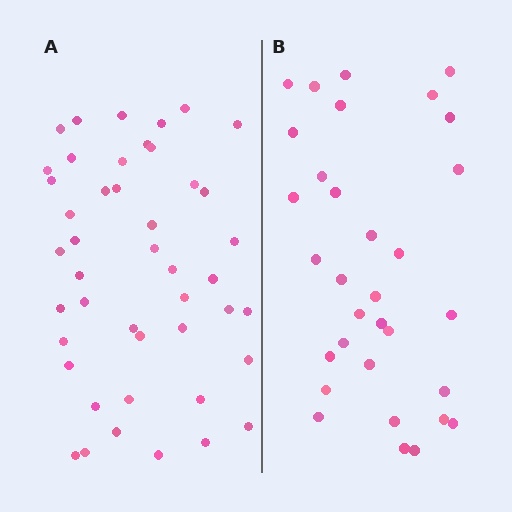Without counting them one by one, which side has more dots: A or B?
Region A (the left region) has more dots.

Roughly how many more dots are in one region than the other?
Region A has approximately 15 more dots than region B.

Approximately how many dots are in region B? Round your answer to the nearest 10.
About 30 dots. (The exact count is 32, which rounds to 30.)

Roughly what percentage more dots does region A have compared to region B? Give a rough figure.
About 40% more.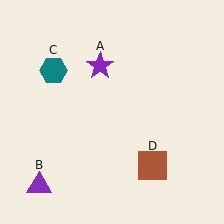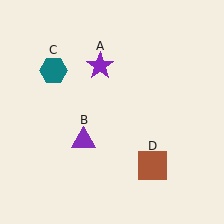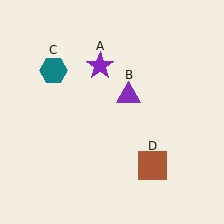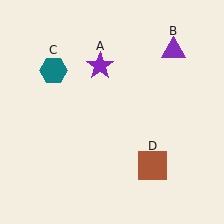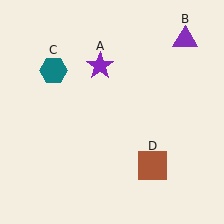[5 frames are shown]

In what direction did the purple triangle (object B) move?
The purple triangle (object B) moved up and to the right.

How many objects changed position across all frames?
1 object changed position: purple triangle (object B).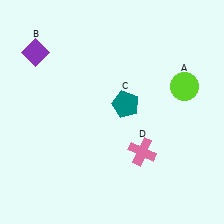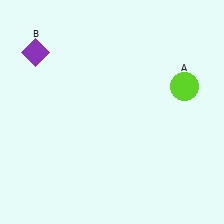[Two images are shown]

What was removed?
The teal pentagon (C), the pink cross (D) were removed in Image 2.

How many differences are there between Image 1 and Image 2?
There are 2 differences between the two images.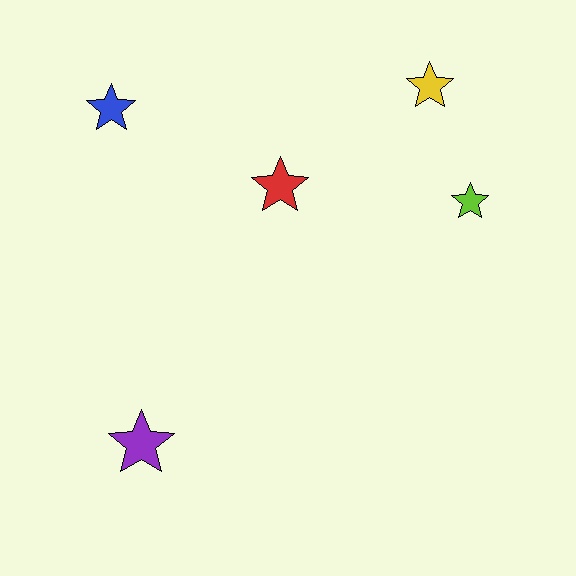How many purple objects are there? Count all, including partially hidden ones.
There is 1 purple object.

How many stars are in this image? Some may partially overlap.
There are 5 stars.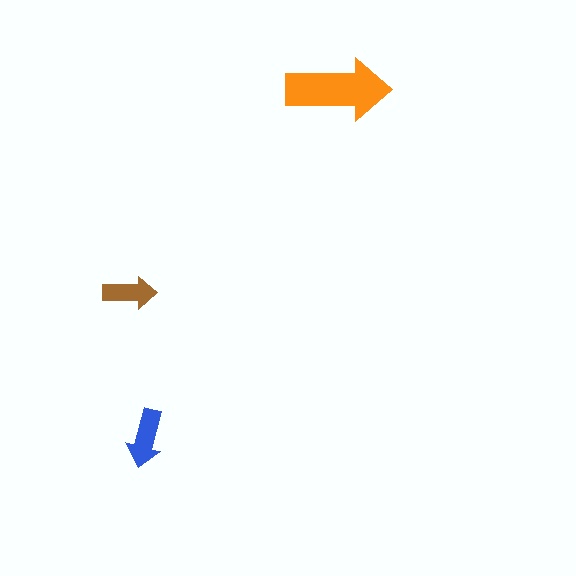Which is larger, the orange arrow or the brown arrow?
The orange one.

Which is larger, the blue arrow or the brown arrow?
The blue one.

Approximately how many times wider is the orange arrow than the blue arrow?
About 2 times wider.